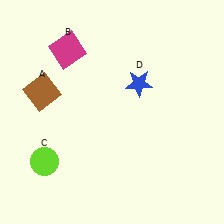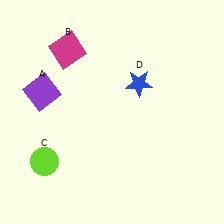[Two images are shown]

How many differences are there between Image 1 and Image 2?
There is 1 difference between the two images.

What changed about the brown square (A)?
In Image 1, A is brown. In Image 2, it changed to purple.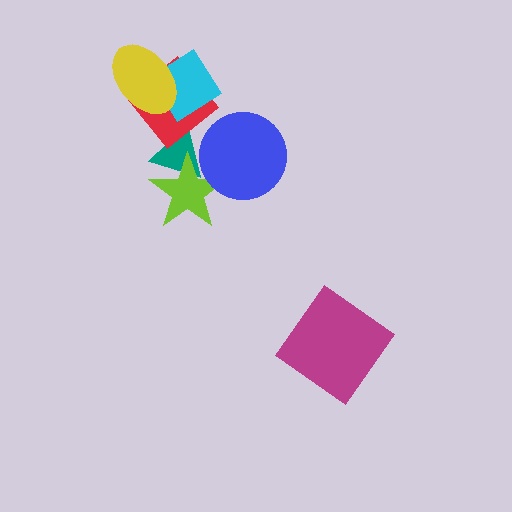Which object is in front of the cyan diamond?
The yellow ellipse is in front of the cyan diamond.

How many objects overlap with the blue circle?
2 objects overlap with the blue circle.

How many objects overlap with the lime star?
2 objects overlap with the lime star.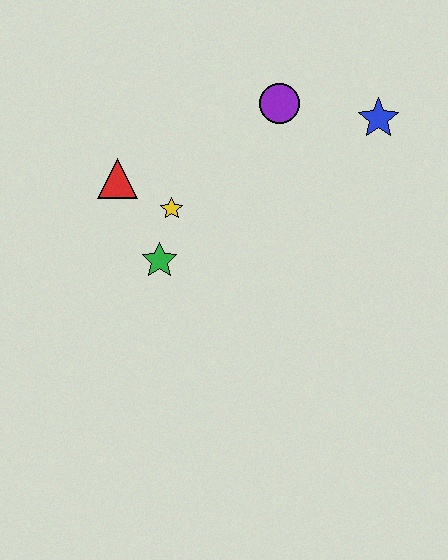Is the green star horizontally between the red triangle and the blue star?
Yes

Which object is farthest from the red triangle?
The blue star is farthest from the red triangle.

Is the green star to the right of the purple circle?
No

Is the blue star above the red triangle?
Yes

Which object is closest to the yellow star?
The green star is closest to the yellow star.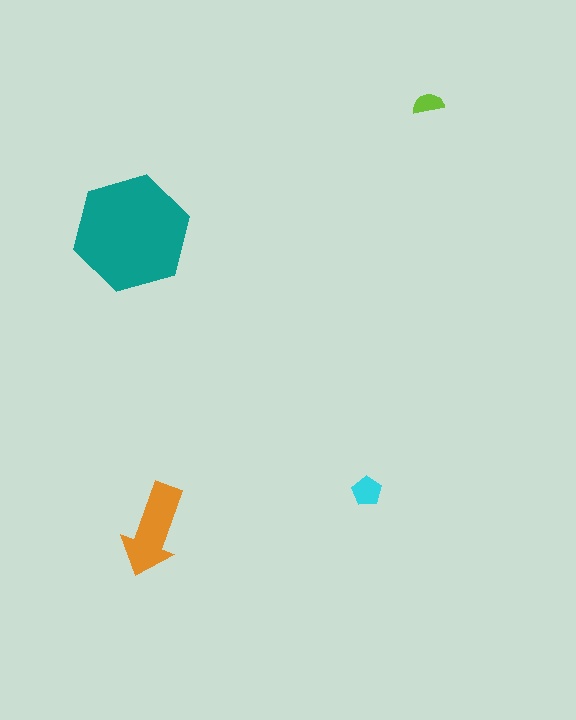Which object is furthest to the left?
The teal hexagon is leftmost.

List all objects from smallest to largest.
The lime semicircle, the cyan pentagon, the orange arrow, the teal hexagon.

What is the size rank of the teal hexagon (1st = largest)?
1st.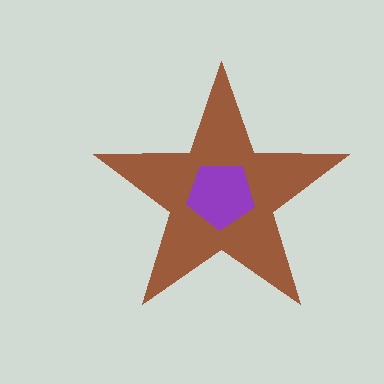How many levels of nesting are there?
2.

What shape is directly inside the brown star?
The purple pentagon.